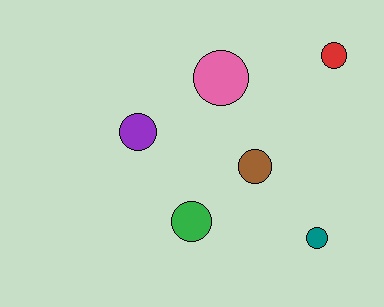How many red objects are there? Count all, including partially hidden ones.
There is 1 red object.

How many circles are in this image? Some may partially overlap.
There are 6 circles.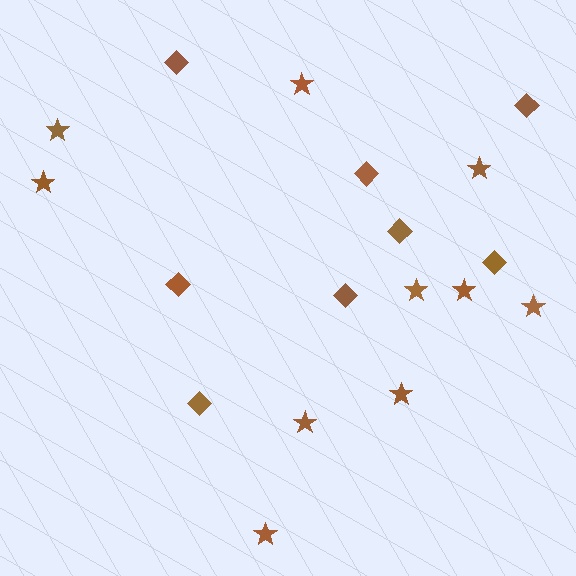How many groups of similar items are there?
There are 2 groups: one group of stars (10) and one group of diamonds (8).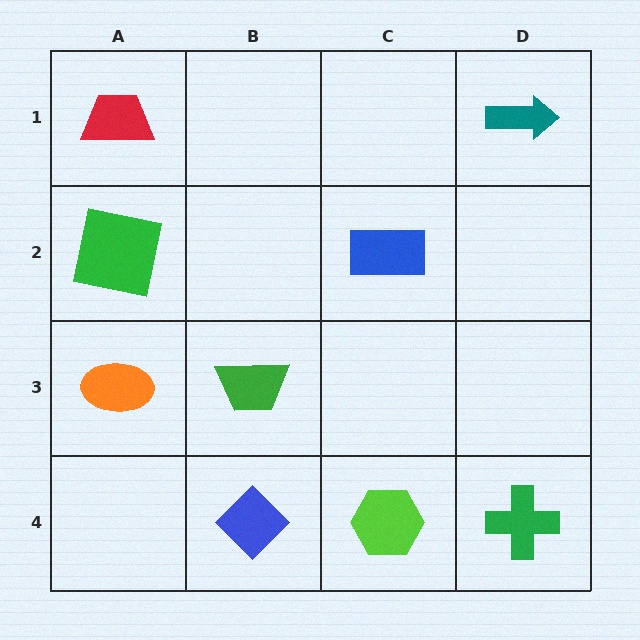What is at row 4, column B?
A blue diamond.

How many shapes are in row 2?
2 shapes.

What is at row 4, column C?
A lime hexagon.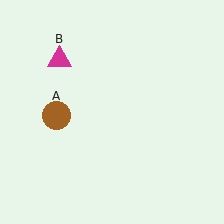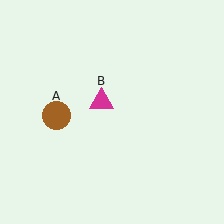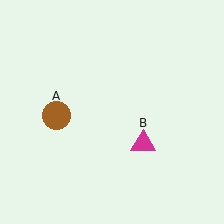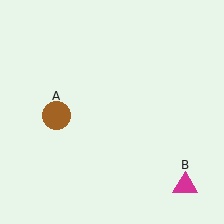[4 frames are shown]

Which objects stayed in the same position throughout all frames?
Brown circle (object A) remained stationary.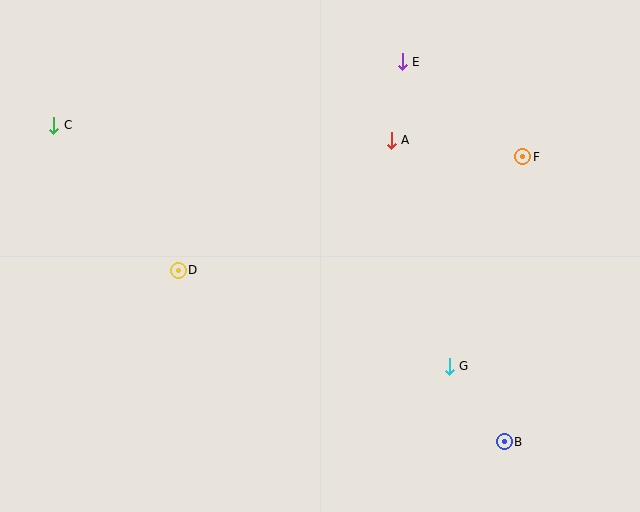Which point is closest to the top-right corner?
Point F is closest to the top-right corner.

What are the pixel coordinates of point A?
Point A is at (391, 140).